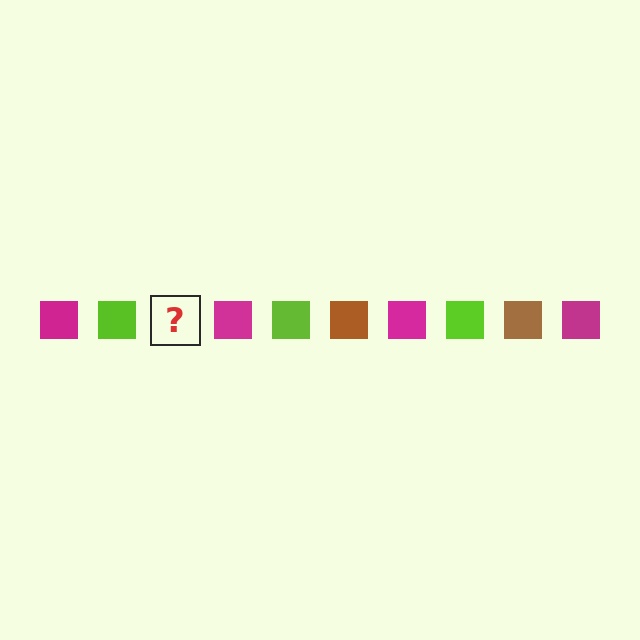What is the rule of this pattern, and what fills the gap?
The rule is that the pattern cycles through magenta, lime, brown squares. The gap should be filled with a brown square.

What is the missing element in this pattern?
The missing element is a brown square.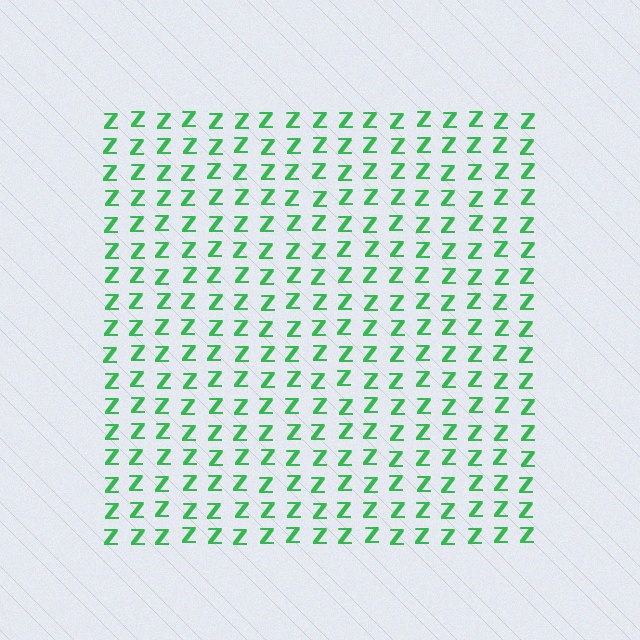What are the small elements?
The small elements are letter Z's.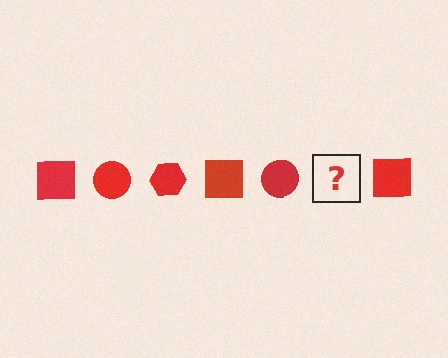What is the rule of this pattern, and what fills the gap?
The rule is that the pattern cycles through square, circle, hexagon shapes in red. The gap should be filled with a red hexagon.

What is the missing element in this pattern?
The missing element is a red hexagon.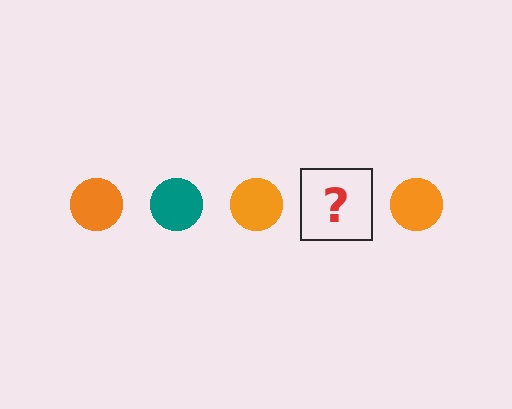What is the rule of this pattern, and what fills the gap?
The rule is that the pattern cycles through orange, teal circles. The gap should be filled with a teal circle.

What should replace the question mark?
The question mark should be replaced with a teal circle.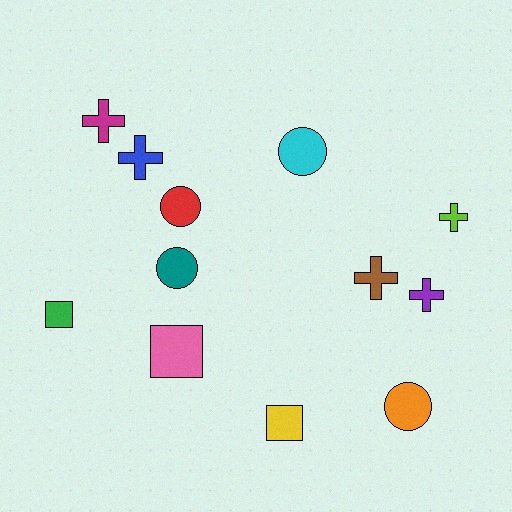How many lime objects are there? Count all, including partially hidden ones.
There is 1 lime object.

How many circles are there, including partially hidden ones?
There are 4 circles.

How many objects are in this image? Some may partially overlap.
There are 12 objects.